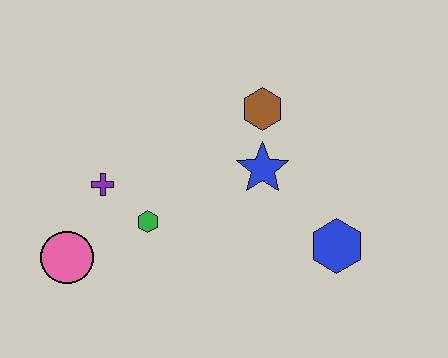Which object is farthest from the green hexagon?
The blue hexagon is farthest from the green hexagon.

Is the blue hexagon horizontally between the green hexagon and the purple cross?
No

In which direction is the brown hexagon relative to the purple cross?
The brown hexagon is to the right of the purple cross.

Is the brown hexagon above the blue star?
Yes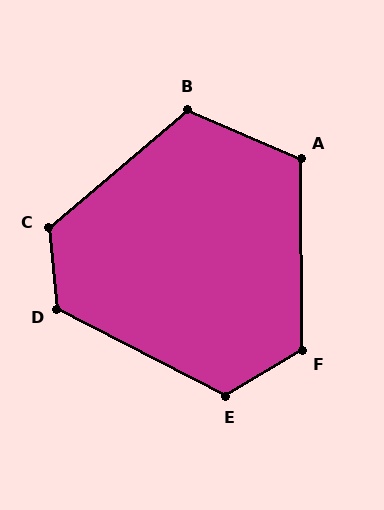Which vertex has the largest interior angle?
C, at approximately 125 degrees.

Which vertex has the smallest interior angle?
A, at approximately 114 degrees.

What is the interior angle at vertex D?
Approximately 123 degrees (obtuse).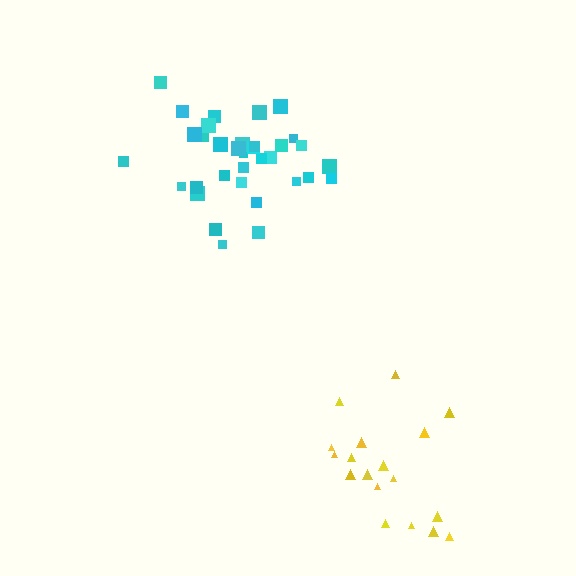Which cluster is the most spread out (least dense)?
Yellow.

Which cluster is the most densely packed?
Cyan.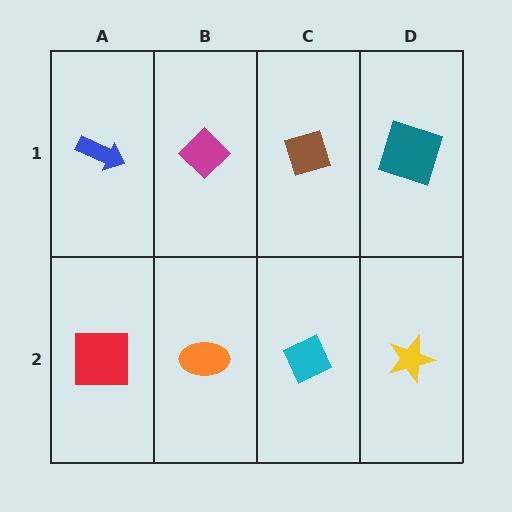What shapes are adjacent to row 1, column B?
An orange ellipse (row 2, column B), a blue arrow (row 1, column A), a brown diamond (row 1, column C).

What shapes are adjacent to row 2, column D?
A teal square (row 1, column D), a cyan diamond (row 2, column C).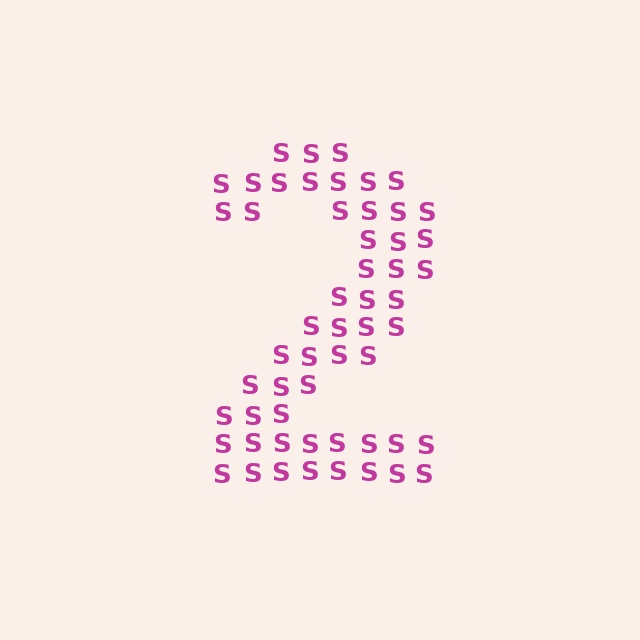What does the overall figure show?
The overall figure shows the digit 2.